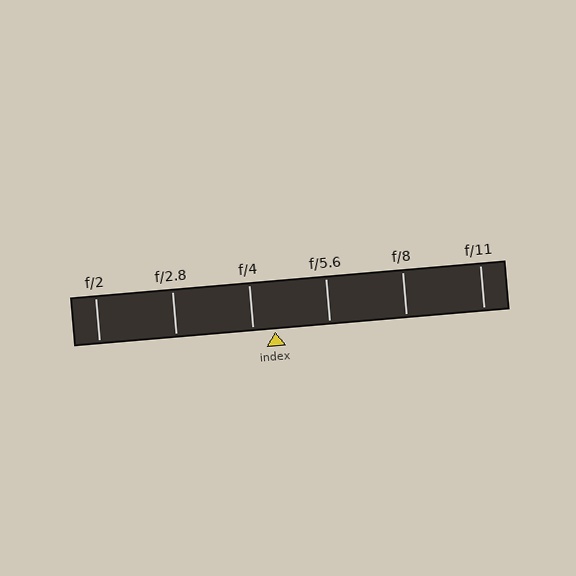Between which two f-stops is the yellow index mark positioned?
The index mark is between f/4 and f/5.6.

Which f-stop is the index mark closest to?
The index mark is closest to f/4.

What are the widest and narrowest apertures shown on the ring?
The widest aperture shown is f/2 and the narrowest is f/11.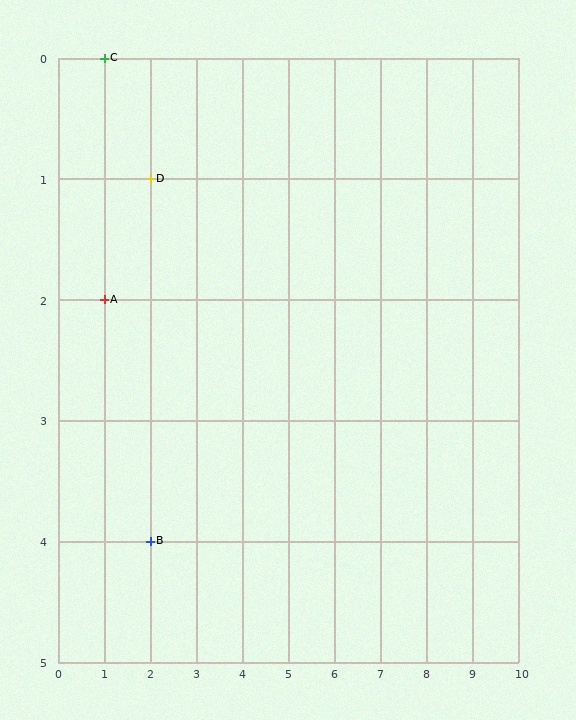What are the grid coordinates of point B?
Point B is at grid coordinates (2, 4).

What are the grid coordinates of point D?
Point D is at grid coordinates (2, 1).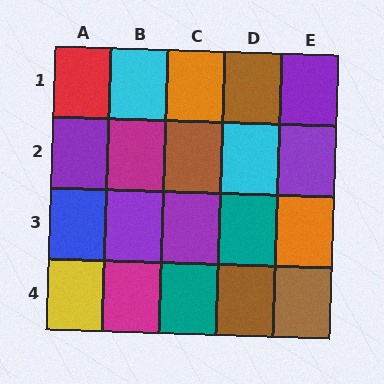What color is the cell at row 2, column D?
Cyan.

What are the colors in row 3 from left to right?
Blue, purple, purple, teal, orange.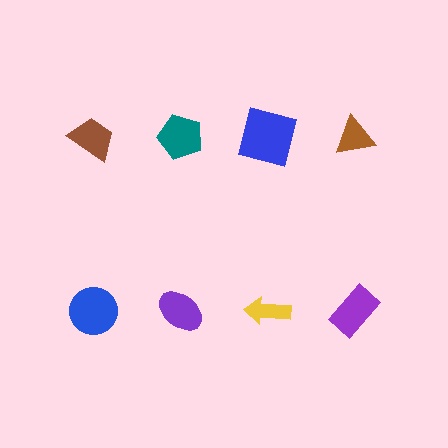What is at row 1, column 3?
A blue square.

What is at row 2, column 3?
A yellow arrow.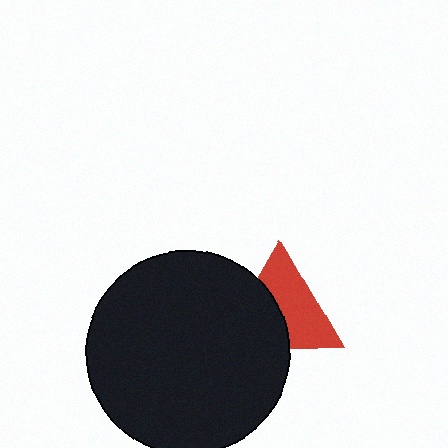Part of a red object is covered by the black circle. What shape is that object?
It is a triangle.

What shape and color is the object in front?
The object in front is a black circle.